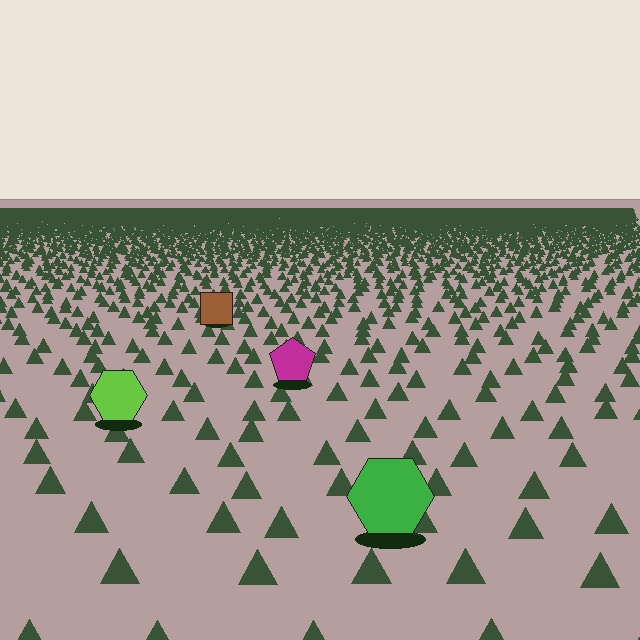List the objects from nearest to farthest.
From nearest to farthest: the green hexagon, the lime hexagon, the magenta pentagon, the brown square.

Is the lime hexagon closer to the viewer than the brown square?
Yes. The lime hexagon is closer — you can tell from the texture gradient: the ground texture is coarser near it.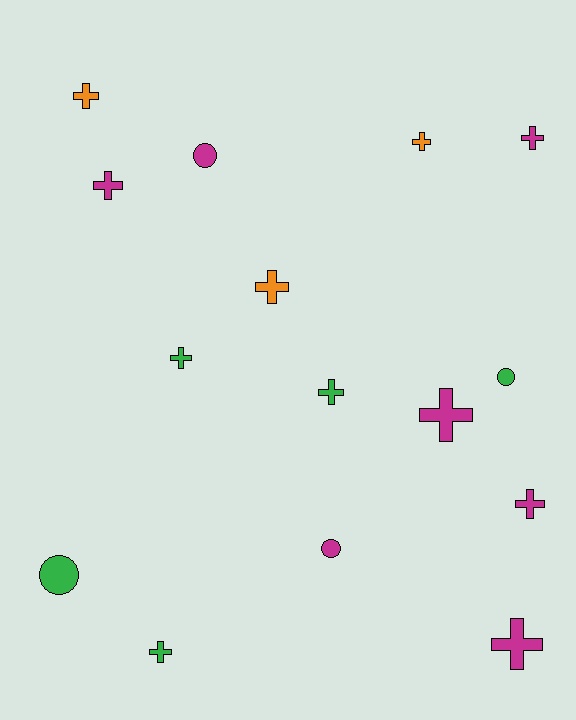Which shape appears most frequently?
Cross, with 11 objects.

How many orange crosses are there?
There are 3 orange crosses.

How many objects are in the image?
There are 15 objects.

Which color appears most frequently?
Magenta, with 7 objects.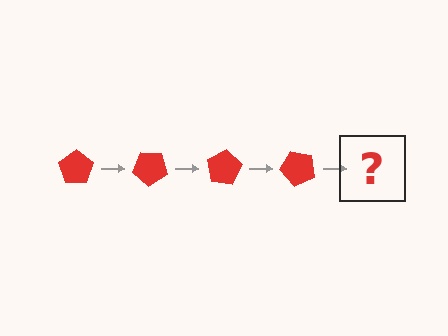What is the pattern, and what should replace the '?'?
The pattern is that the pentagon rotates 40 degrees each step. The '?' should be a red pentagon rotated 160 degrees.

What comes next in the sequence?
The next element should be a red pentagon rotated 160 degrees.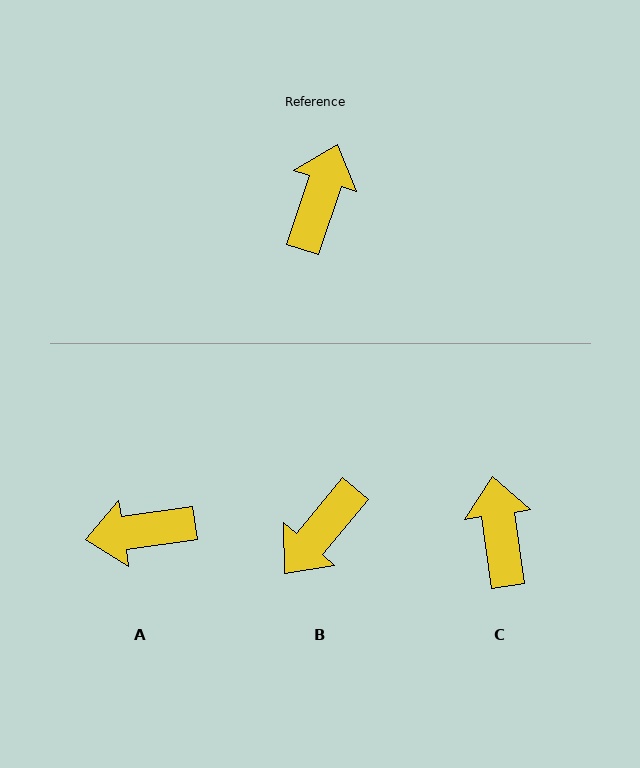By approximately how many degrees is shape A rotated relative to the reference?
Approximately 117 degrees counter-clockwise.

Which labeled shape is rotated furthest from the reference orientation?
B, about 158 degrees away.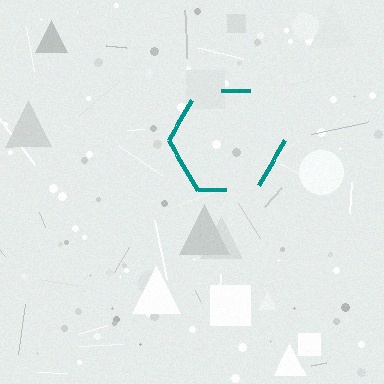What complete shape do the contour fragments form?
The contour fragments form a hexagon.